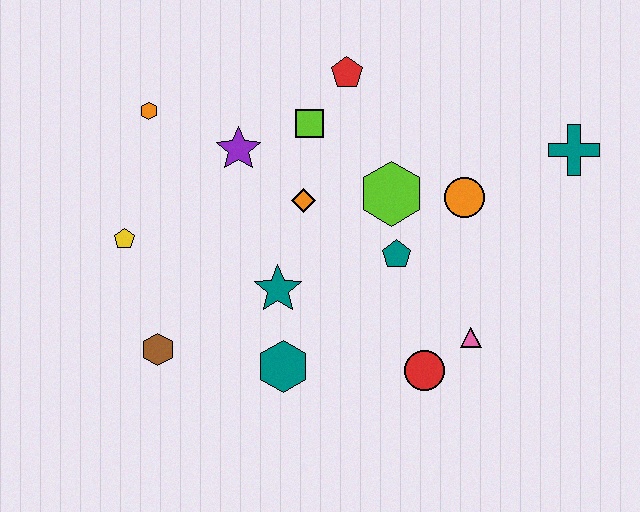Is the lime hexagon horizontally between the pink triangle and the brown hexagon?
Yes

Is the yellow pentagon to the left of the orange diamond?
Yes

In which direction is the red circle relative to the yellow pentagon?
The red circle is to the right of the yellow pentagon.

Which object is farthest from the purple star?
The teal cross is farthest from the purple star.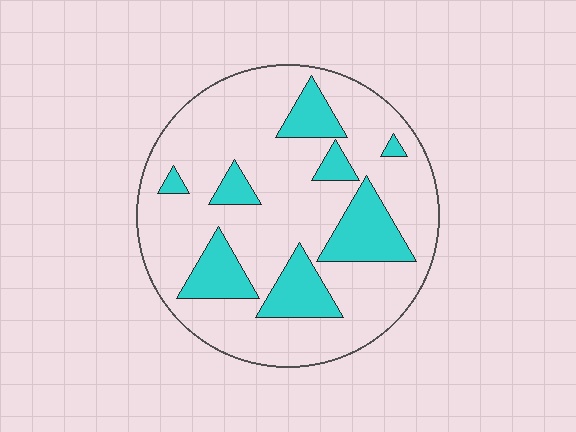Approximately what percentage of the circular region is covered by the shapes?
Approximately 25%.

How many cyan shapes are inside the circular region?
8.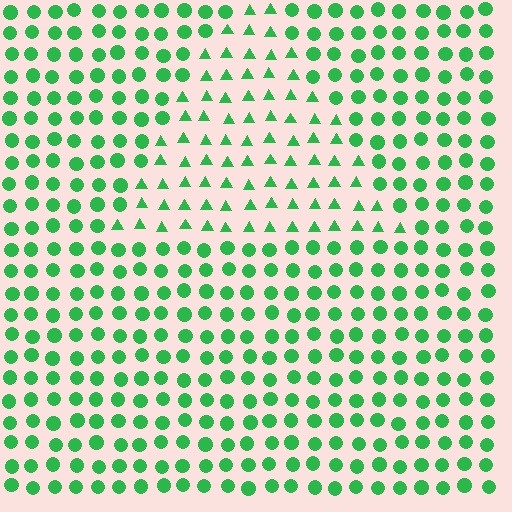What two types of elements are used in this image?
The image uses triangles inside the triangle region and circles outside it.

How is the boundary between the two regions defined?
The boundary is defined by a change in element shape: triangles inside vs. circles outside. All elements share the same color and spacing.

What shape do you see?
I see a triangle.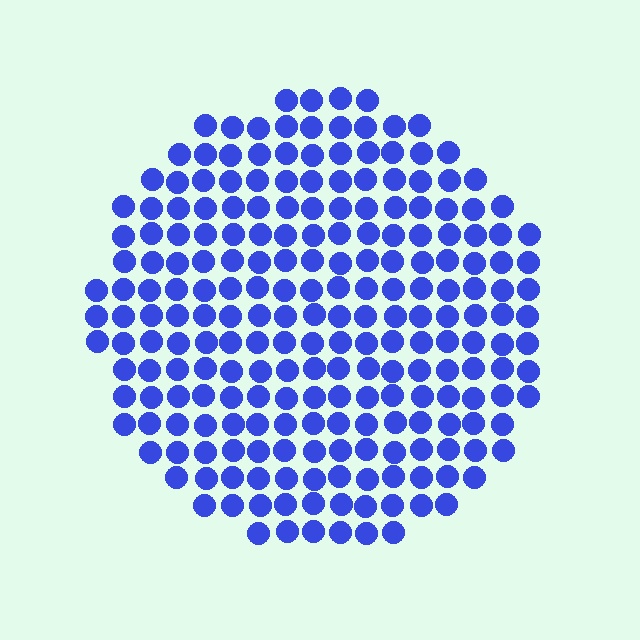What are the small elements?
The small elements are circles.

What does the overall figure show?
The overall figure shows a circle.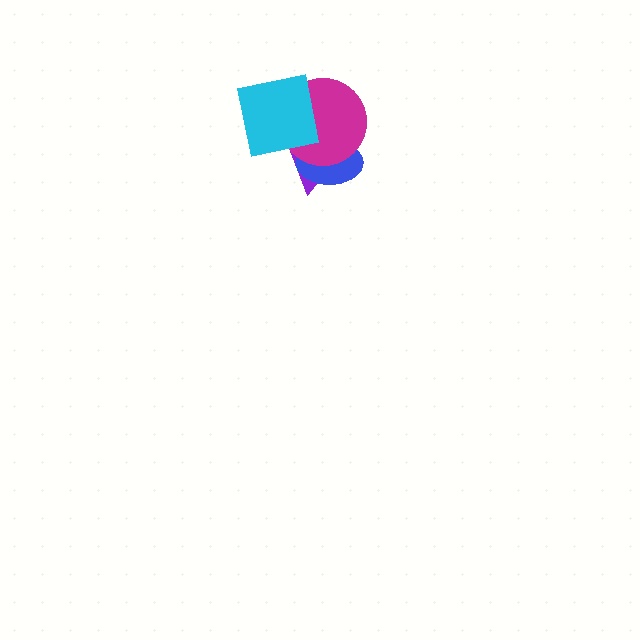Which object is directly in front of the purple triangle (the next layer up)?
The blue ellipse is directly in front of the purple triangle.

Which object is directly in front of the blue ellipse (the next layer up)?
The magenta circle is directly in front of the blue ellipse.